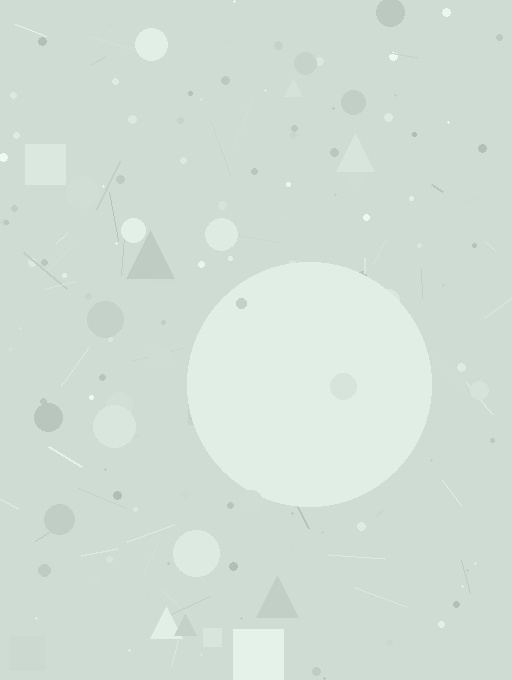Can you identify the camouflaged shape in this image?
The camouflaged shape is a circle.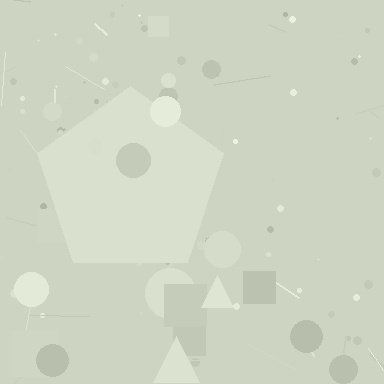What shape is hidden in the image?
A pentagon is hidden in the image.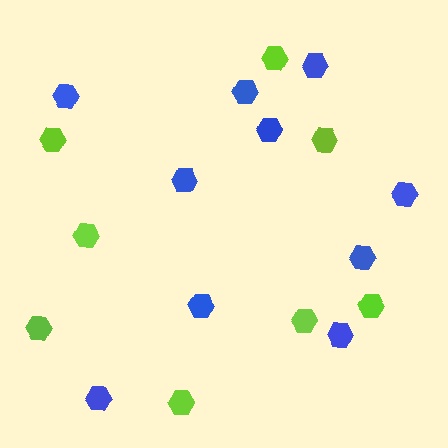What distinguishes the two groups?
There are 2 groups: one group of lime hexagons (8) and one group of blue hexagons (10).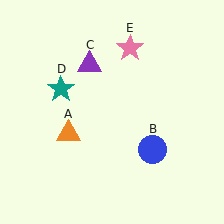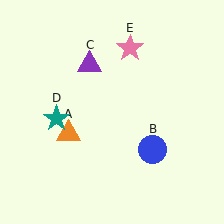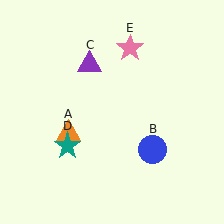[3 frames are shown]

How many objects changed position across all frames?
1 object changed position: teal star (object D).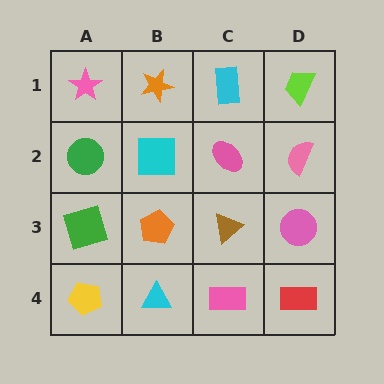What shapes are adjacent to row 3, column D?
A pink semicircle (row 2, column D), a red rectangle (row 4, column D), a brown triangle (row 3, column C).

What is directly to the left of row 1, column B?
A pink star.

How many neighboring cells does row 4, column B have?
3.